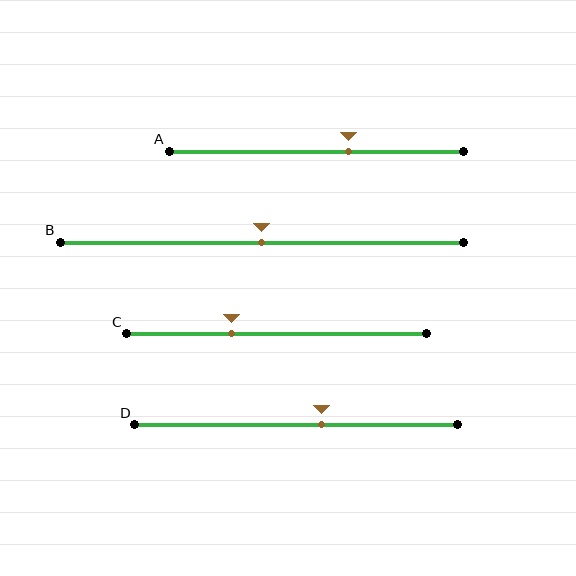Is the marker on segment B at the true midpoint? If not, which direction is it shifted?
Yes, the marker on segment B is at the true midpoint.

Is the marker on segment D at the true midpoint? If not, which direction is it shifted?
No, the marker on segment D is shifted to the right by about 8% of the segment length.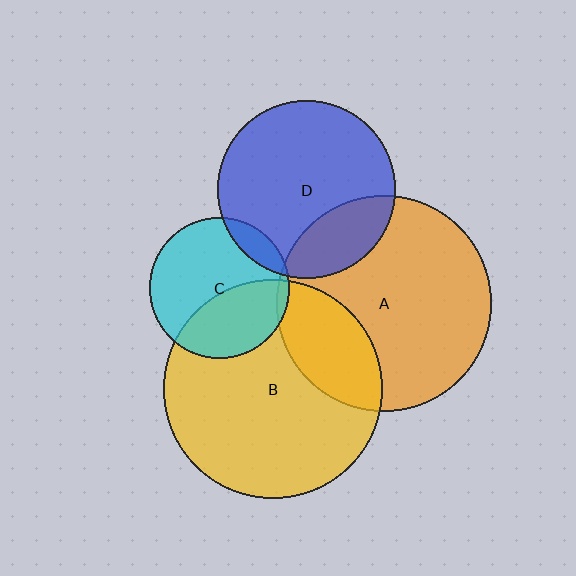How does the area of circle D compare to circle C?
Approximately 1.6 times.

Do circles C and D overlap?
Yes.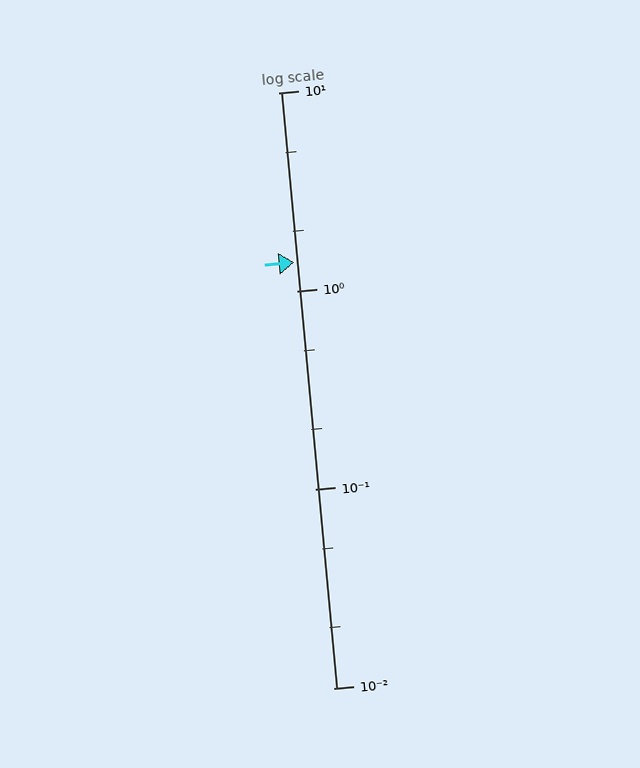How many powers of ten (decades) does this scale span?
The scale spans 3 decades, from 0.01 to 10.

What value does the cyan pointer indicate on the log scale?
The pointer indicates approximately 1.4.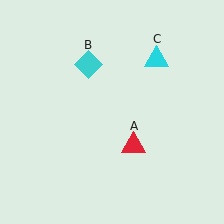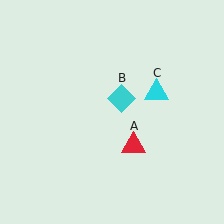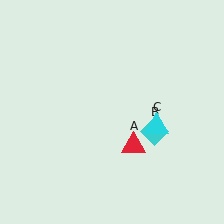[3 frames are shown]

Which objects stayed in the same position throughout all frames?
Red triangle (object A) remained stationary.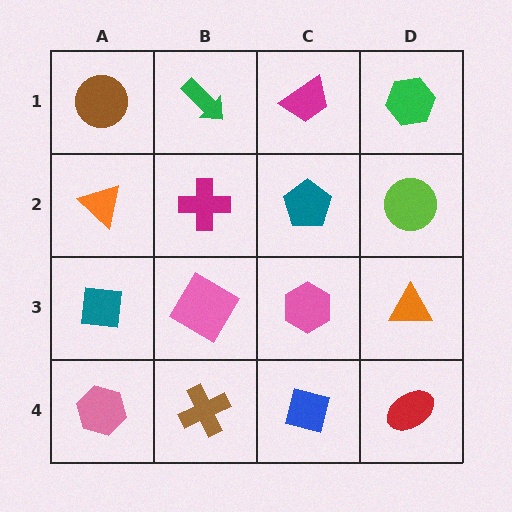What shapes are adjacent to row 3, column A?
An orange triangle (row 2, column A), a pink hexagon (row 4, column A), a pink diamond (row 3, column B).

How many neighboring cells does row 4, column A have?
2.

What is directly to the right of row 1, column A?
A green arrow.